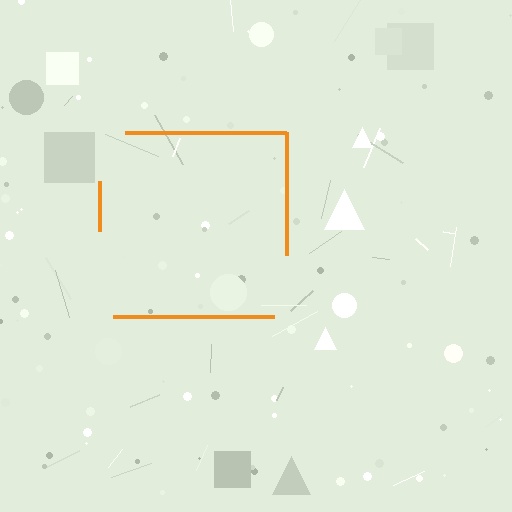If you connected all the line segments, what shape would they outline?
They would outline a square.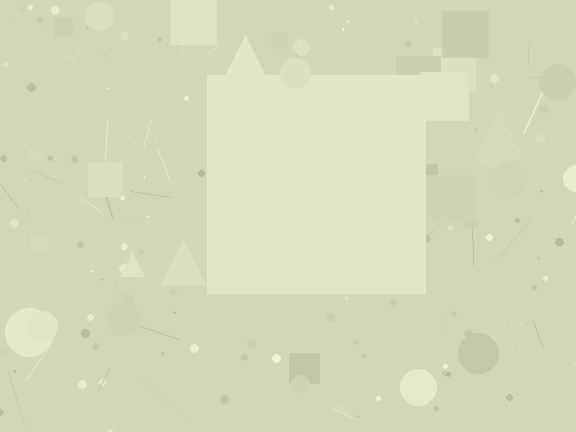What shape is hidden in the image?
A square is hidden in the image.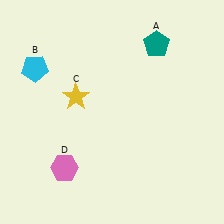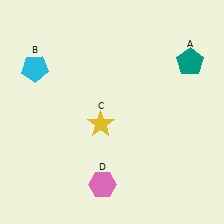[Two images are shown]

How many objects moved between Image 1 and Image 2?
3 objects moved between the two images.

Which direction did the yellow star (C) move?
The yellow star (C) moved down.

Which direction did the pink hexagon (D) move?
The pink hexagon (D) moved right.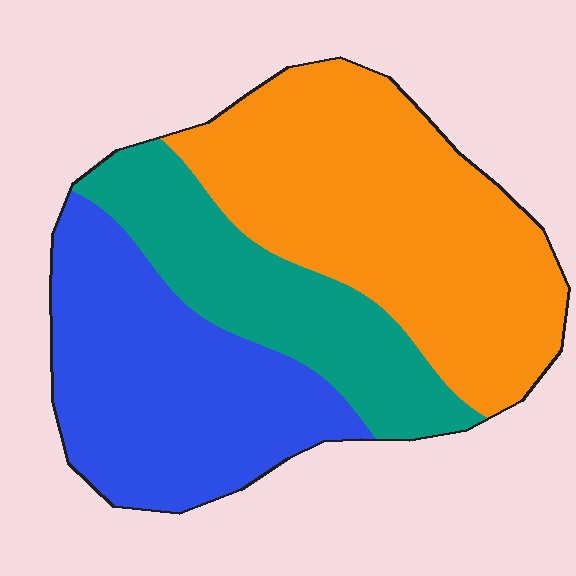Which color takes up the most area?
Orange, at roughly 45%.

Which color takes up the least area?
Teal, at roughly 25%.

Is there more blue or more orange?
Orange.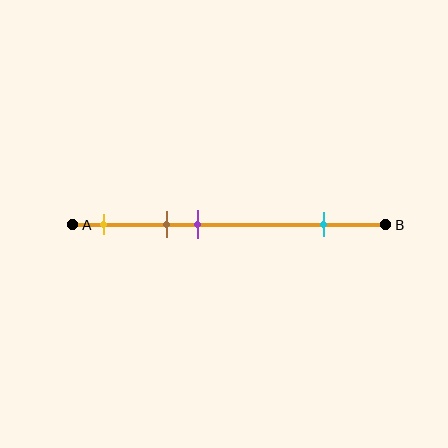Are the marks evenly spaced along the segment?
No, the marks are not evenly spaced.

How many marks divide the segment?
There are 4 marks dividing the segment.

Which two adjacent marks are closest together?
The brown and purple marks are the closest adjacent pair.